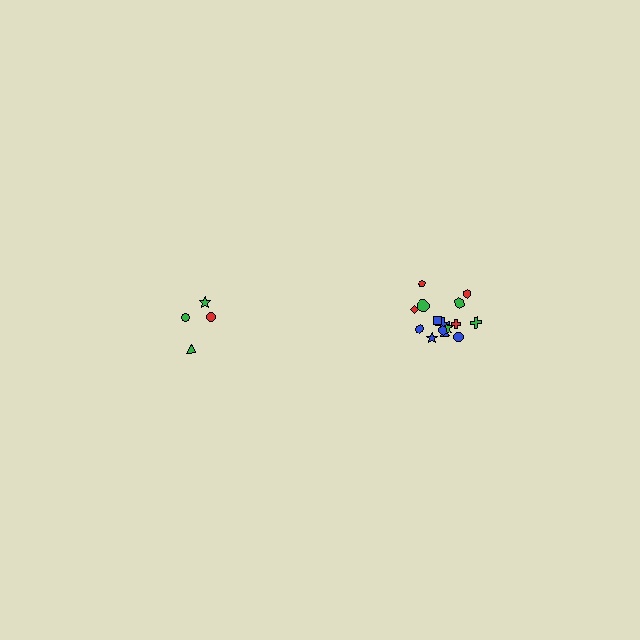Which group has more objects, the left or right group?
The right group.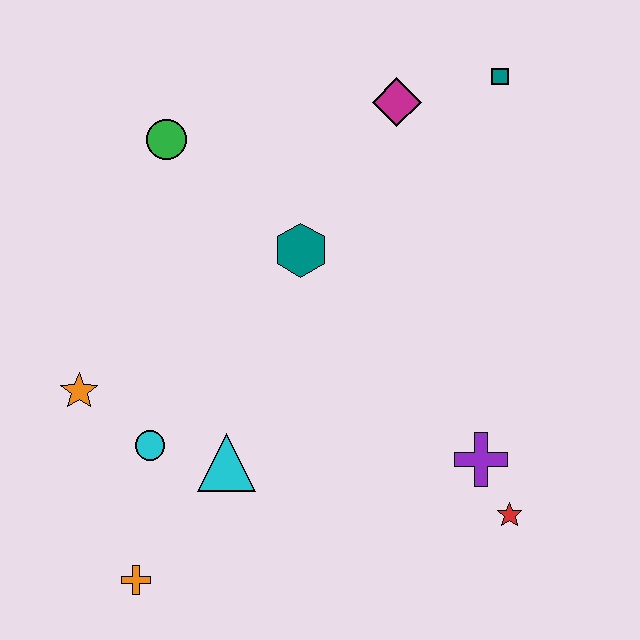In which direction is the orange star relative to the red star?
The orange star is to the left of the red star.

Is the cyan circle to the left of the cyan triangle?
Yes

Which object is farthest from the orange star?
The teal square is farthest from the orange star.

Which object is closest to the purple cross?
The red star is closest to the purple cross.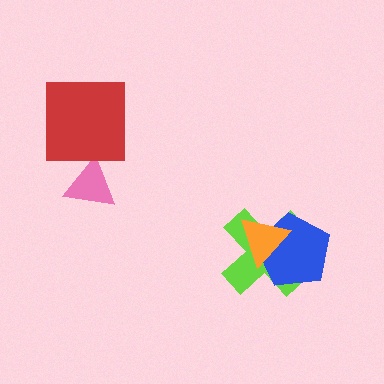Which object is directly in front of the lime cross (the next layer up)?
The blue pentagon is directly in front of the lime cross.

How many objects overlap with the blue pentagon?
2 objects overlap with the blue pentagon.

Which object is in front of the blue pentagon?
The orange triangle is in front of the blue pentagon.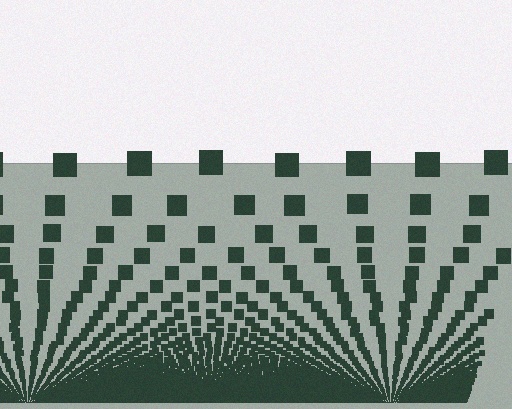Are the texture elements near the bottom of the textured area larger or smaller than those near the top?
Smaller. The gradient is inverted — elements near the bottom are smaller and denser.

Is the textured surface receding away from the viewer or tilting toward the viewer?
The surface appears to tilt toward the viewer. Texture elements get larger and sparser toward the top.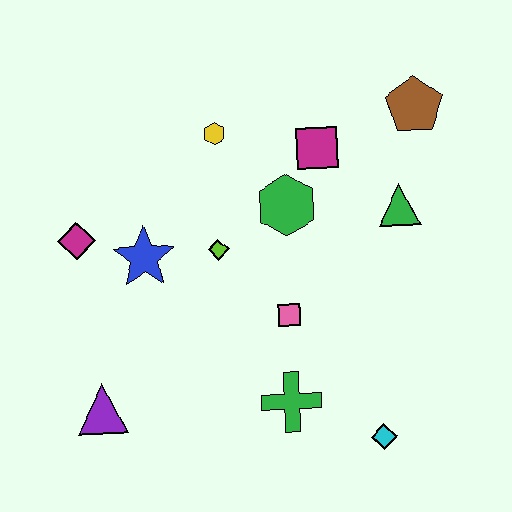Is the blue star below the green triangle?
Yes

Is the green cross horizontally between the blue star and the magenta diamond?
No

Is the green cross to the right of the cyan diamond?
No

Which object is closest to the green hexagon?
The magenta square is closest to the green hexagon.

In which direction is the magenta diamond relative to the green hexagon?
The magenta diamond is to the left of the green hexagon.